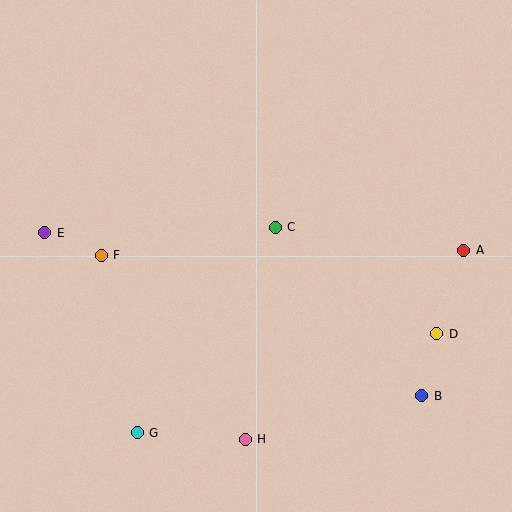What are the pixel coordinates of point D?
Point D is at (437, 334).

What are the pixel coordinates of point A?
Point A is at (464, 250).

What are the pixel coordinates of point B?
Point B is at (422, 396).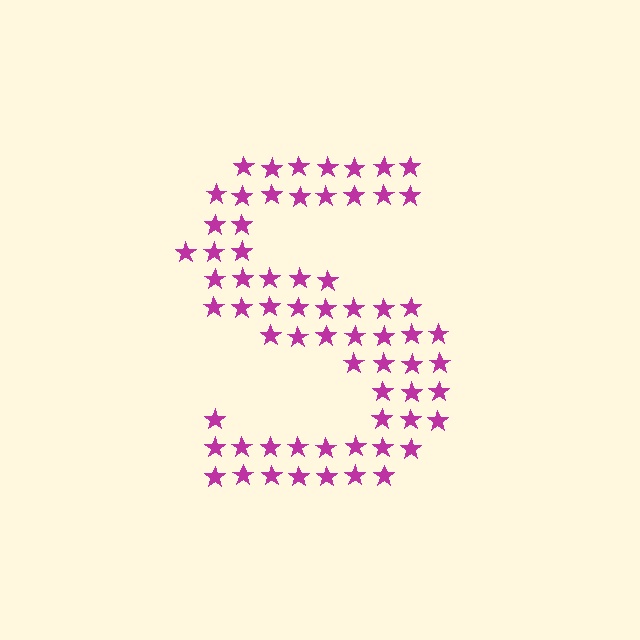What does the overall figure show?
The overall figure shows the letter S.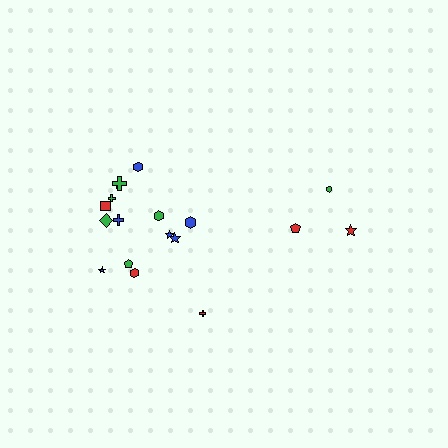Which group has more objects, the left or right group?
The left group.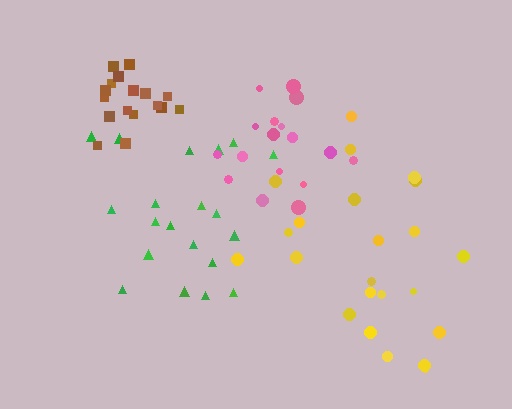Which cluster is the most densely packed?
Brown.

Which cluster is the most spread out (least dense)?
Green.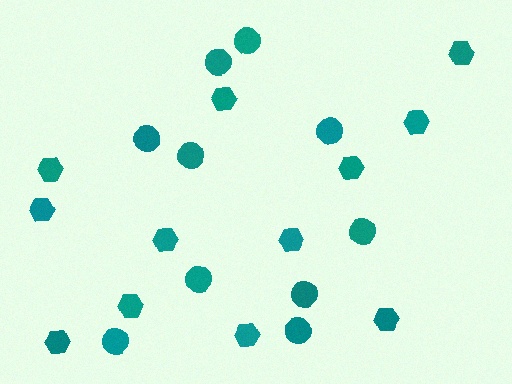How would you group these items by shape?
There are 2 groups: one group of hexagons (12) and one group of circles (10).